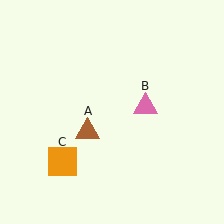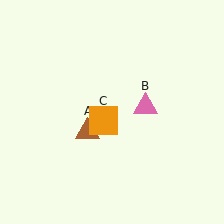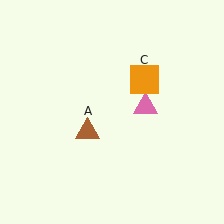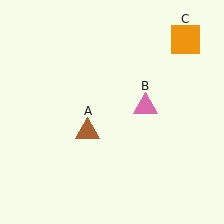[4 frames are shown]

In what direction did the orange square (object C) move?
The orange square (object C) moved up and to the right.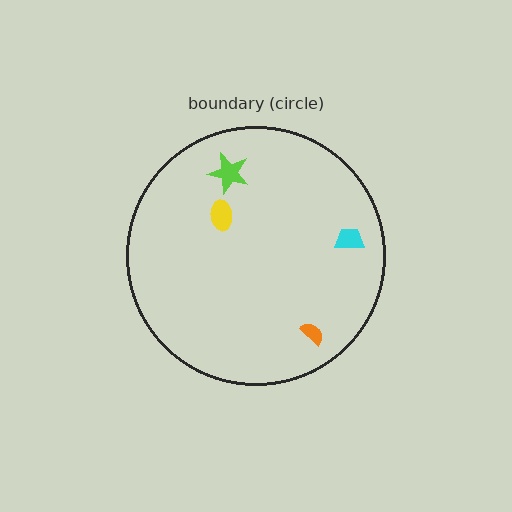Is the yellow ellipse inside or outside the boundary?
Inside.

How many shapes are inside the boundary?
4 inside, 0 outside.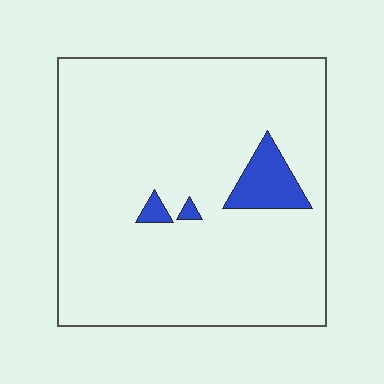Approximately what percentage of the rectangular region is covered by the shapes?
Approximately 5%.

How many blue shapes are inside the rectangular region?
3.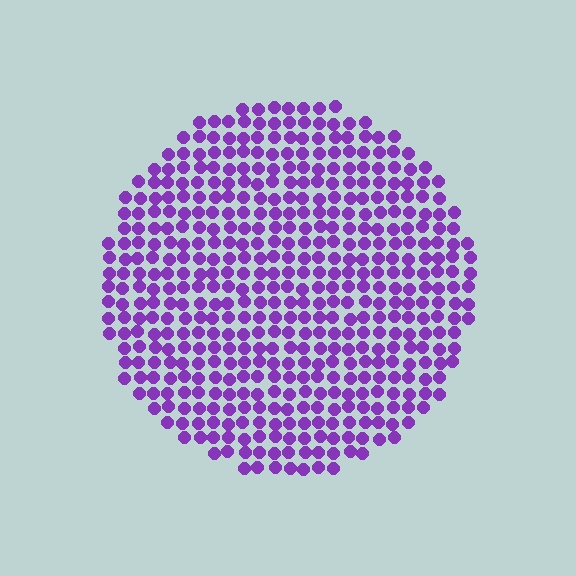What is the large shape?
The large shape is a circle.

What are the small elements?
The small elements are circles.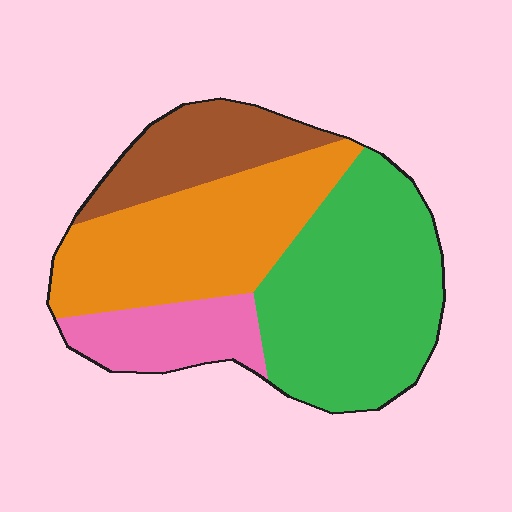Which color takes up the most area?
Green, at roughly 40%.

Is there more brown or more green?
Green.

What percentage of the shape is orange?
Orange covers about 30% of the shape.